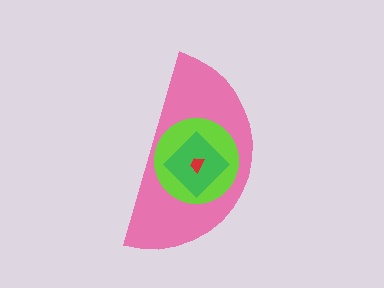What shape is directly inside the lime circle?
The green diamond.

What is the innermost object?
The red trapezoid.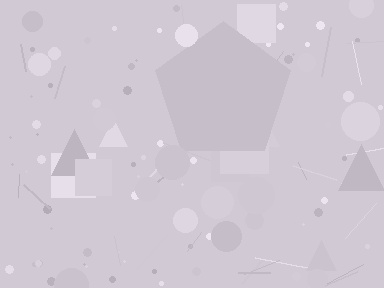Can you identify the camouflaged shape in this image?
The camouflaged shape is a pentagon.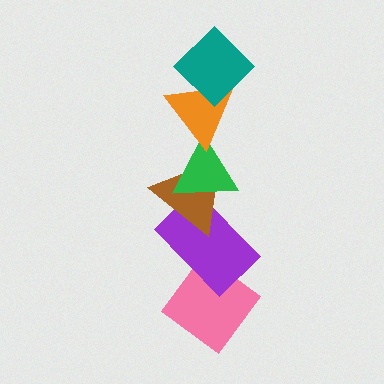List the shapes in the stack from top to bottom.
From top to bottom: the teal diamond, the orange triangle, the green triangle, the brown triangle, the purple rectangle, the pink diamond.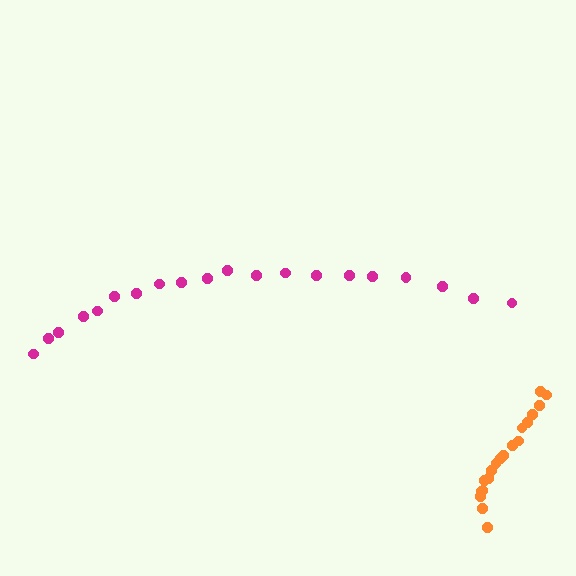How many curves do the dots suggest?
There are 2 distinct paths.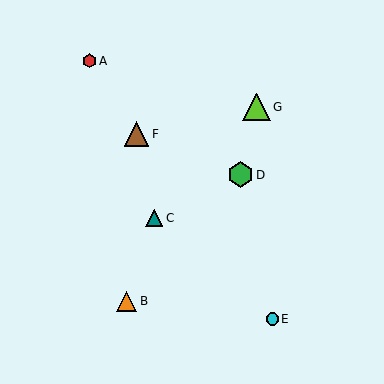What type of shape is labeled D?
Shape D is a green hexagon.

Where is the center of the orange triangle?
The center of the orange triangle is at (127, 301).